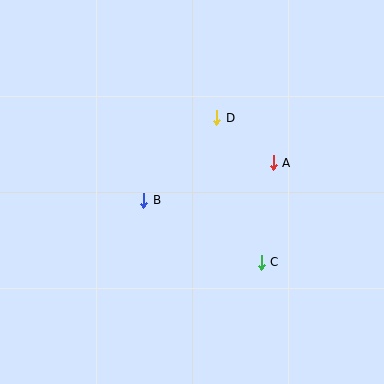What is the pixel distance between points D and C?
The distance between D and C is 151 pixels.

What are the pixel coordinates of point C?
Point C is at (261, 262).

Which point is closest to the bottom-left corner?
Point B is closest to the bottom-left corner.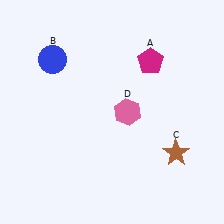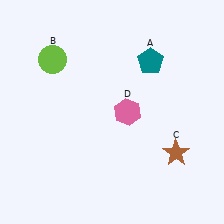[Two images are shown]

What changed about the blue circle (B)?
In Image 1, B is blue. In Image 2, it changed to lime.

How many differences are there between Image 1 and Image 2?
There are 2 differences between the two images.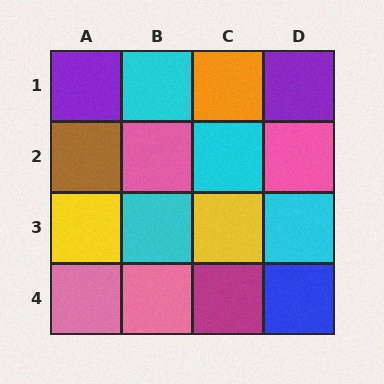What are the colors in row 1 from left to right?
Purple, cyan, orange, purple.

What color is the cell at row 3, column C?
Yellow.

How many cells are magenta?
1 cell is magenta.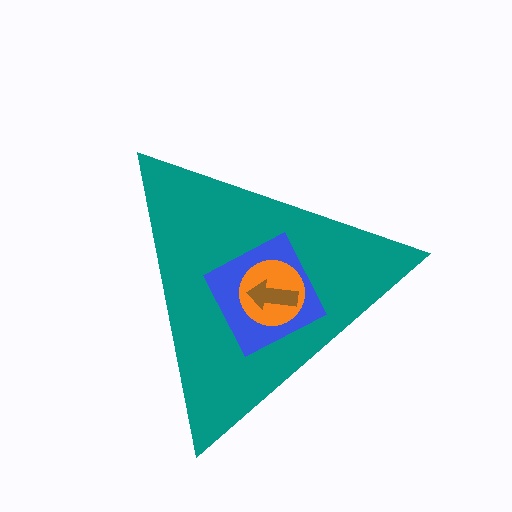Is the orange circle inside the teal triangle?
Yes.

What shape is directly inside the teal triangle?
The blue diamond.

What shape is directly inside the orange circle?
The brown arrow.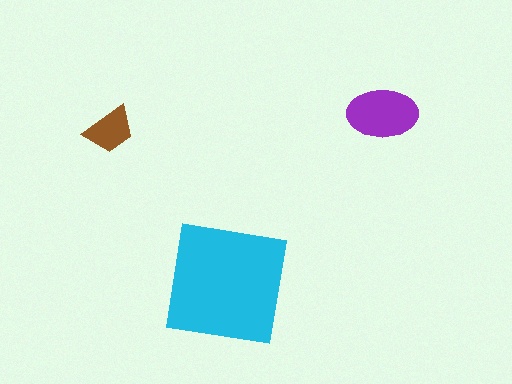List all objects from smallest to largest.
The brown trapezoid, the purple ellipse, the cyan square.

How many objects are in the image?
There are 3 objects in the image.